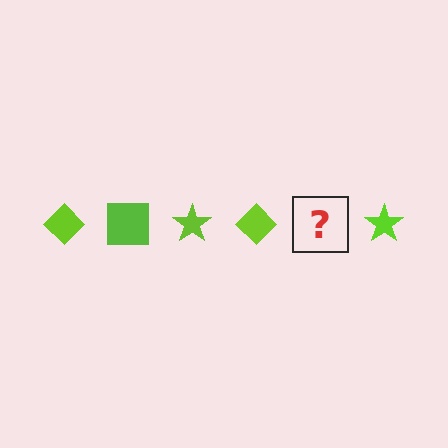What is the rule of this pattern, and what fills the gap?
The rule is that the pattern cycles through diamond, square, star shapes in lime. The gap should be filled with a lime square.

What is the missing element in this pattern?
The missing element is a lime square.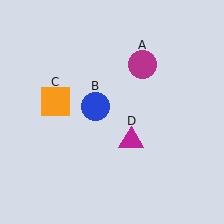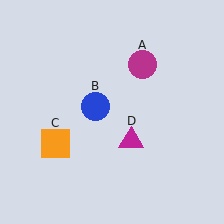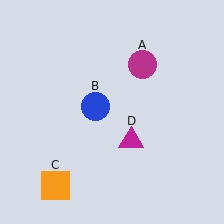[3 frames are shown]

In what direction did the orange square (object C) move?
The orange square (object C) moved down.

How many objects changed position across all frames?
1 object changed position: orange square (object C).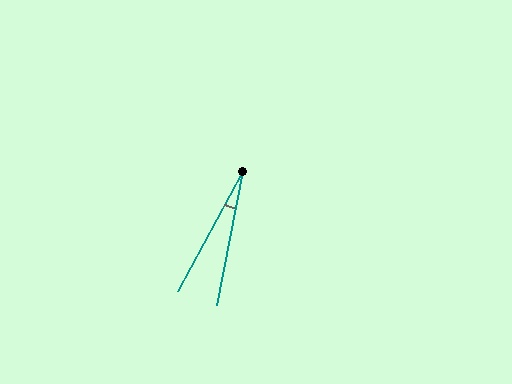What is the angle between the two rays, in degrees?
Approximately 17 degrees.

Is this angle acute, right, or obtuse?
It is acute.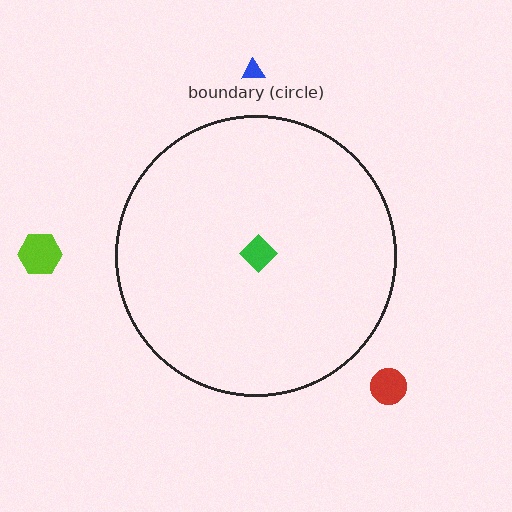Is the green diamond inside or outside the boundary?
Inside.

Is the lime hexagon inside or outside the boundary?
Outside.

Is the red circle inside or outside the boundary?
Outside.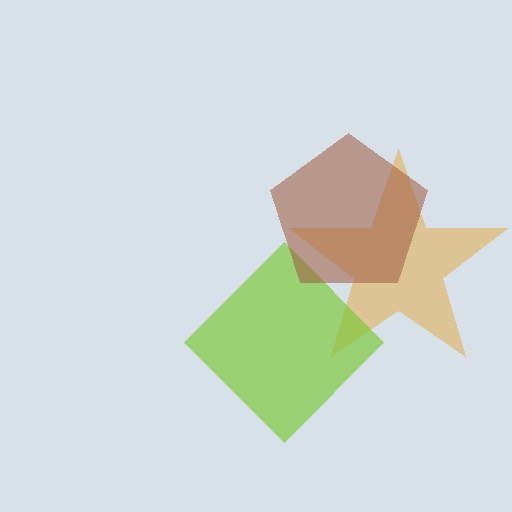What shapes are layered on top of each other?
The layered shapes are: an orange star, a lime diamond, a brown pentagon.